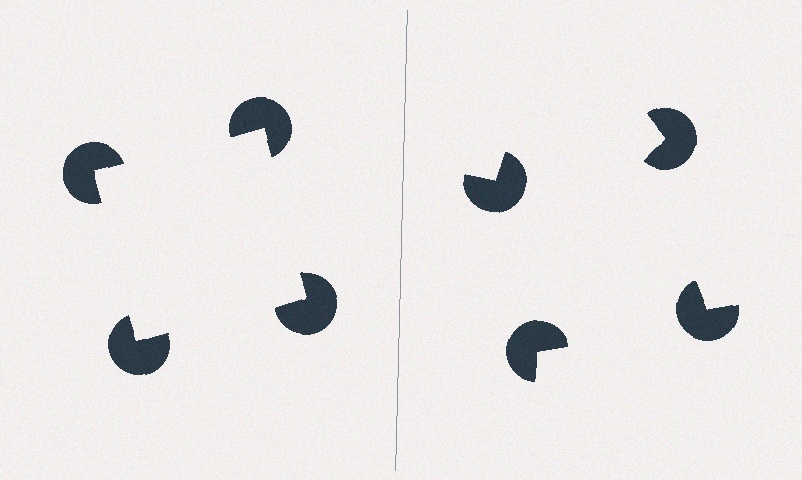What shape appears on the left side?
An illusory square.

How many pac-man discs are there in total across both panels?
8 — 4 on each side.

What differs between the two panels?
The pac-man discs are positioned identically on both sides; only the wedge orientations differ. On the left they align to a square; on the right they are misaligned.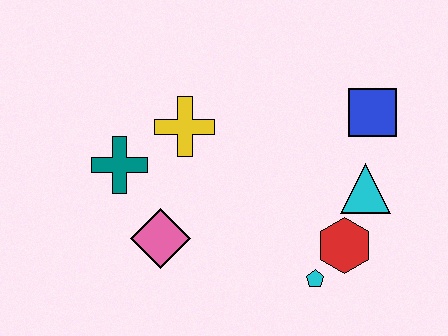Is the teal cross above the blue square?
No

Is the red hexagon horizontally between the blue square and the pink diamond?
Yes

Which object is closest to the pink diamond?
The teal cross is closest to the pink diamond.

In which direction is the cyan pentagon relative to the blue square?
The cyan pentagon is below the blue square.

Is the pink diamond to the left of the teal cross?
No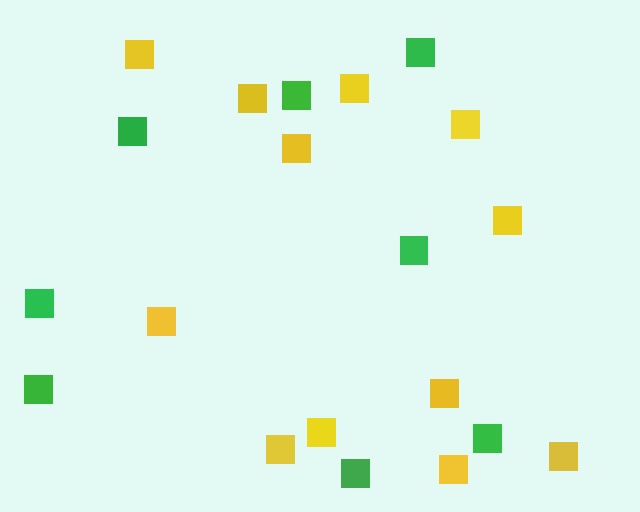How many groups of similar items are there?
There are 2 groups: one group of green squares (8) and one group of yellow squares (12).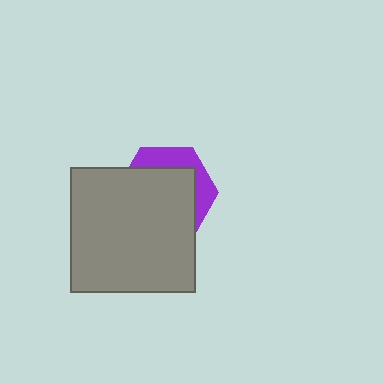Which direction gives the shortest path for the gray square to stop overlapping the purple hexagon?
Moving toward the lower-left gives the shortest separation.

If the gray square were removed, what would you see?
You would see the complete purple hexagon.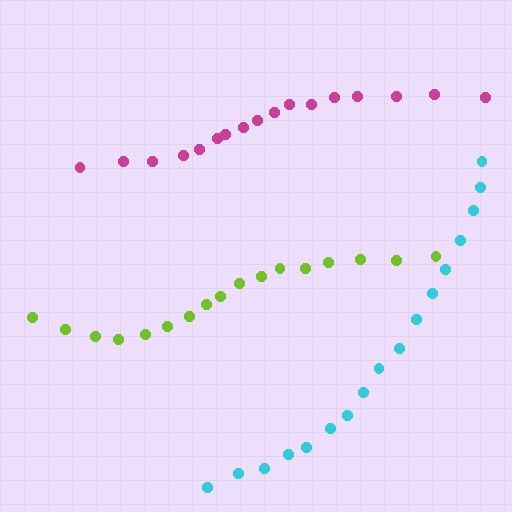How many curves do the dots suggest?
There are 3 distinct paths.